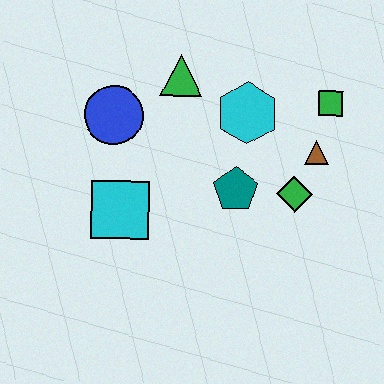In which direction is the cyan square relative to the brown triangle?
The cyan square is to the left of the brown triangle.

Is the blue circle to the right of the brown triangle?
No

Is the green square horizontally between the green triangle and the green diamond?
No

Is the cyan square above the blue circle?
No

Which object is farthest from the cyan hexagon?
The cyan square is farthest from the cyan hexagon.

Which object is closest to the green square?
The brown triangle is closest to the green square.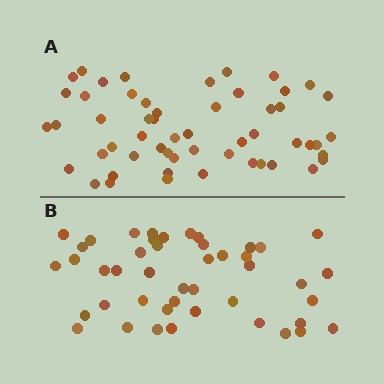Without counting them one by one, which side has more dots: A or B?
Region A (the top region) has more dots.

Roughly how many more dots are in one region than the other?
Region A has roughly 8 or so more dots than region B.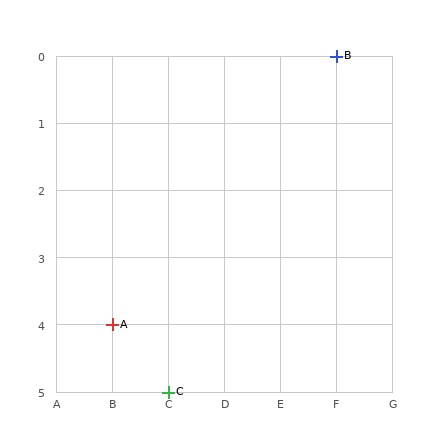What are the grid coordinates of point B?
Point B is at grid coordinates (F, 0).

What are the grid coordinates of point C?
Point C is at grid coordinates (C, 5).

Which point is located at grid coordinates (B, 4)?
Point A is at (B, 4).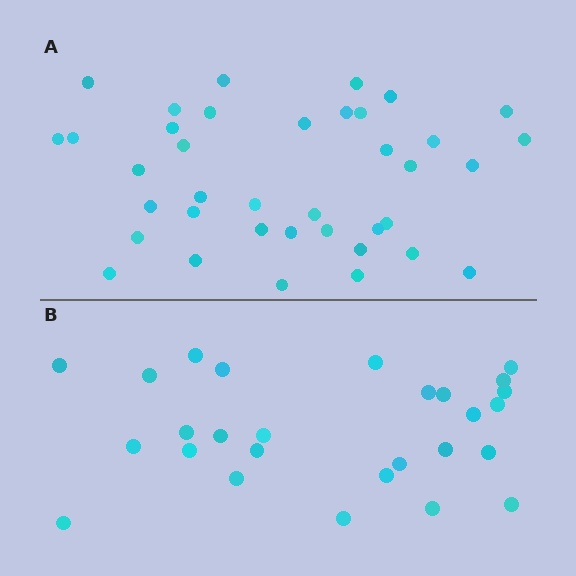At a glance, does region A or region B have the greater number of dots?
Region A (the top region) has more dots.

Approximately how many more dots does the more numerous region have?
Region A has roughly 12 or so more dots than region B.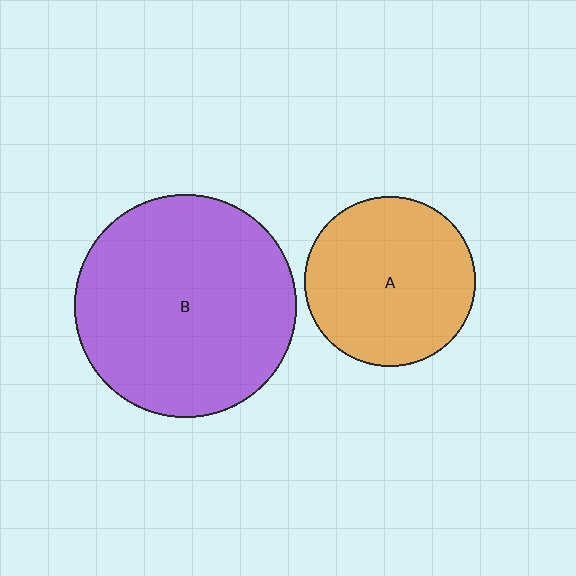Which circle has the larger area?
Circle B (purple).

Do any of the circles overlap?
No, none of the circles overlap.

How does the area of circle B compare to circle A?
Approximately 1.7 times.